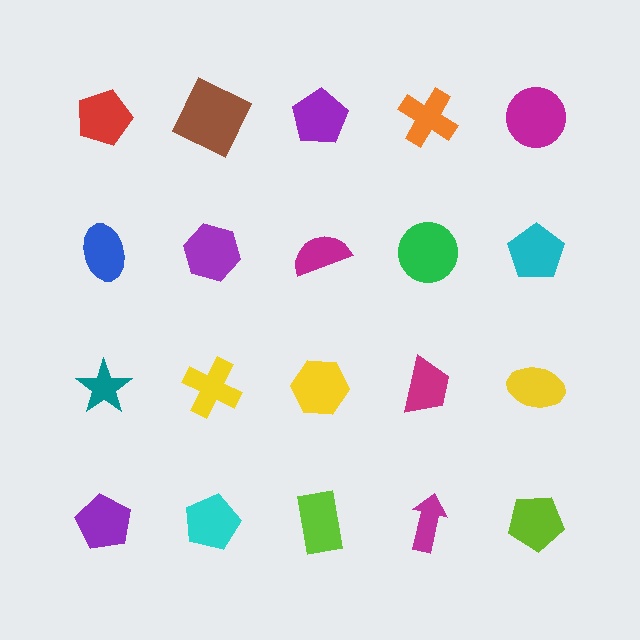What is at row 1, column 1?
A red pentagon.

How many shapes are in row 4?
5 shapes.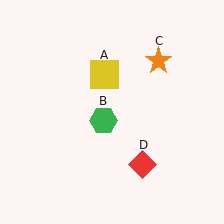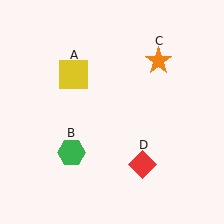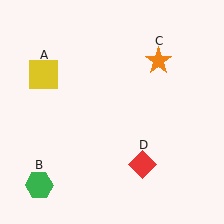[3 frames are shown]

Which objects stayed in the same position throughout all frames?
Orange star (object C) and red diamond (object D) remained stationary.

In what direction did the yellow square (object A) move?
The yellow square (object A) moved left.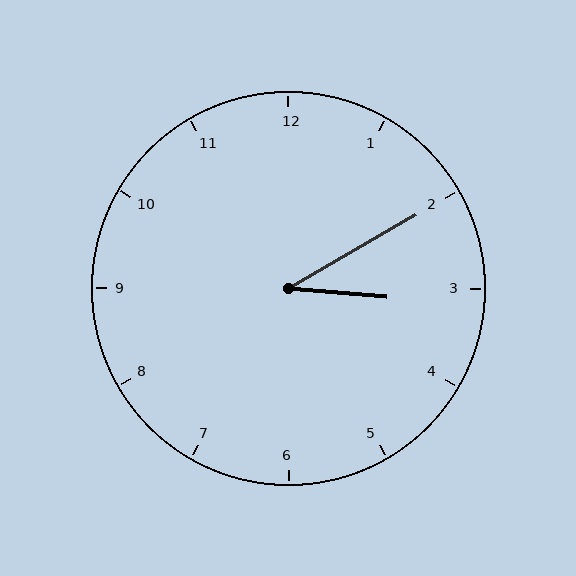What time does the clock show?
3:10.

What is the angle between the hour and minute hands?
Approximately 35 degrees.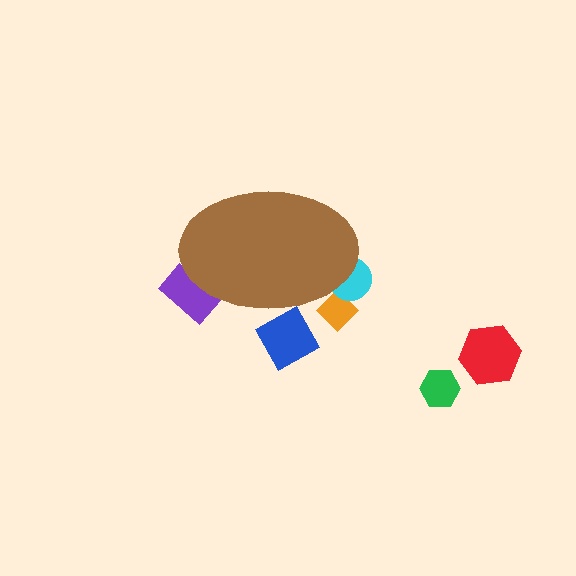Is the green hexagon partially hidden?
No, the green hexagon is fully visible.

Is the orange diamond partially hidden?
Yes, the orange diamond is partially hidden behind the brown ellipse.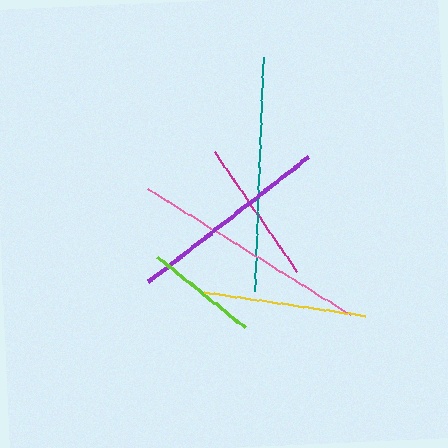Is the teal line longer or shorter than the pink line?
The pink line is longer than the teal line.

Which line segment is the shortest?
The lime line is the shortest at approximately 111 pixels.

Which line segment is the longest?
The pink line is the longest at approximately 239 pixels.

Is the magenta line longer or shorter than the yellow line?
The yellow line is longer than the magenta line.